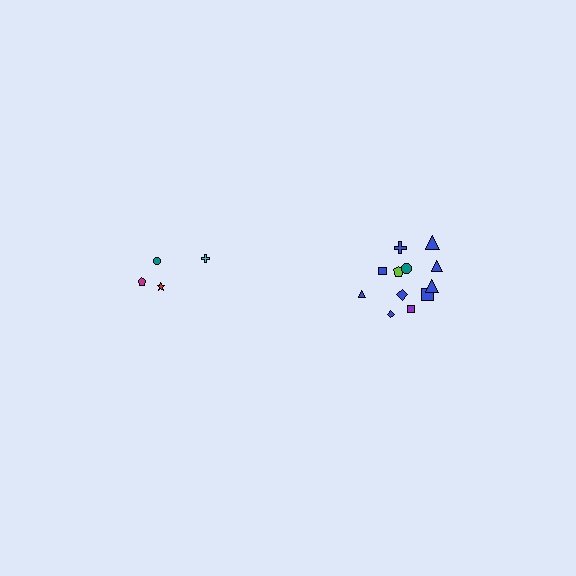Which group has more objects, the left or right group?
The right group.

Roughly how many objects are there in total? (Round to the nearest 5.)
Roughly 15 objects in total.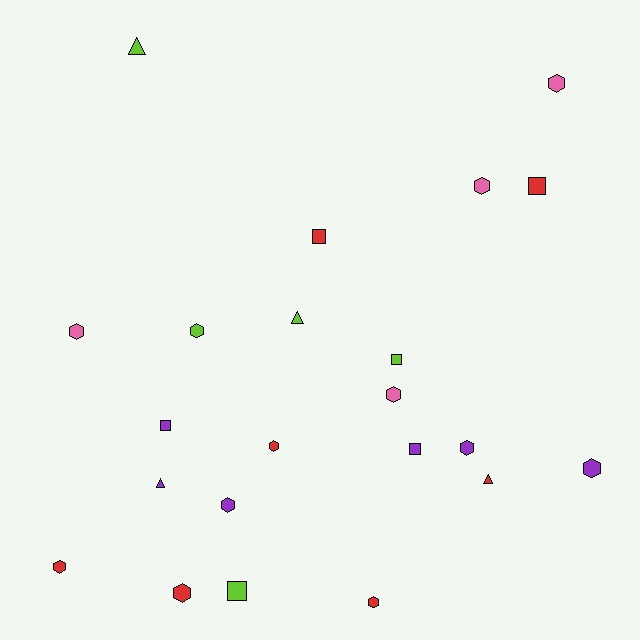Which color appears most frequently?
Red, with 7 objects.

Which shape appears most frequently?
Hexagon, with 12 objects.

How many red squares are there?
There are 2 red squares.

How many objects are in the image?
There are 22 objects.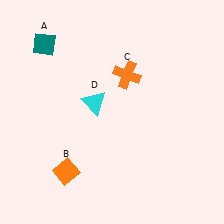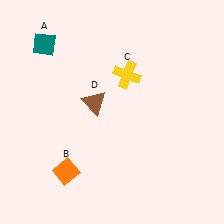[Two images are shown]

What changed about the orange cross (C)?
In Image 1, C is orange. In Image 2, it changed to yellow.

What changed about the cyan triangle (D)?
In Image 1, D is cyan. In Image 2, it changed to brown.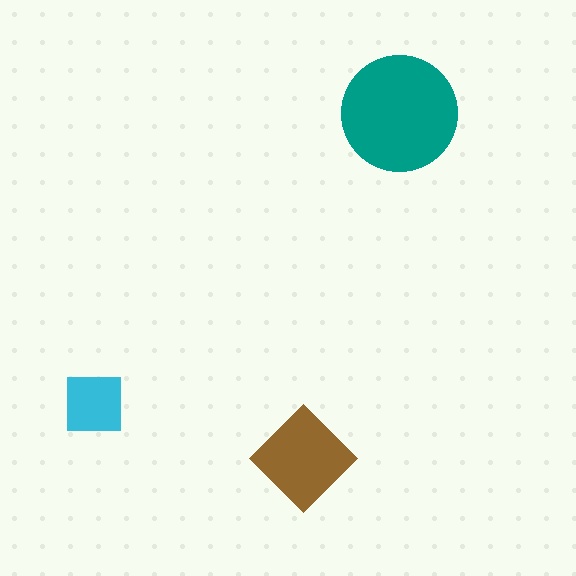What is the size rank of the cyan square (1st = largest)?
3rd.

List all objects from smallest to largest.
The cyan square, the brown diamond, the teal circle.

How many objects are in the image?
There are 3 objects in the image.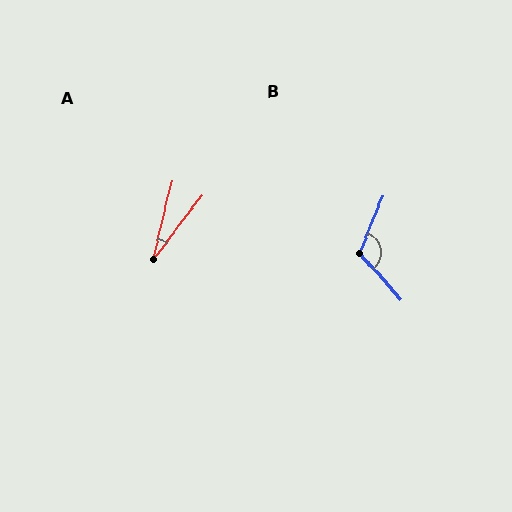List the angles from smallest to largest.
A (24°), B (116°).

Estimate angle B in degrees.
Approximately 116 degrees.